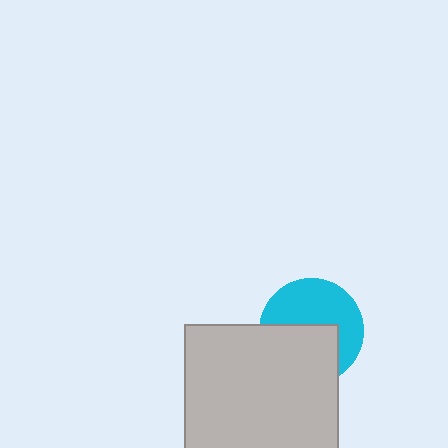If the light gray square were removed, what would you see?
You would see the complete cyan circle.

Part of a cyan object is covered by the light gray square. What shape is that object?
It is a circle.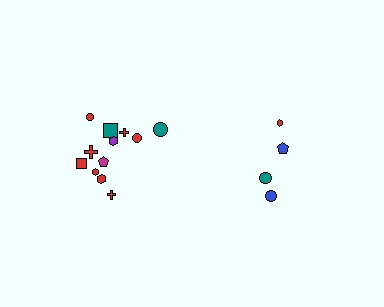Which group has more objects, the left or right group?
The left group.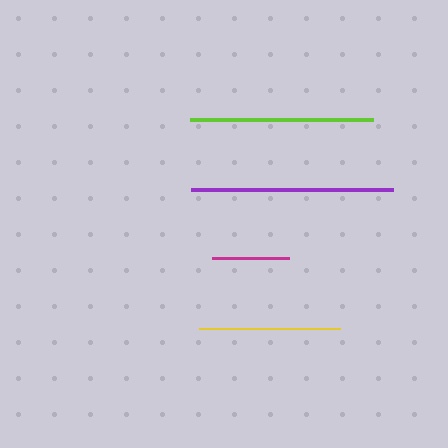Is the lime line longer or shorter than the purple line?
The purple line is longer than the lime line.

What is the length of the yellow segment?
The yellow segment is approximately 140 pixels long.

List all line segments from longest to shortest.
From longest to shortest: purple, lime, yellow, magenta.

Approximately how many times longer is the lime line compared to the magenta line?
The lime line is approximately 2.4 times the length of the magenta line.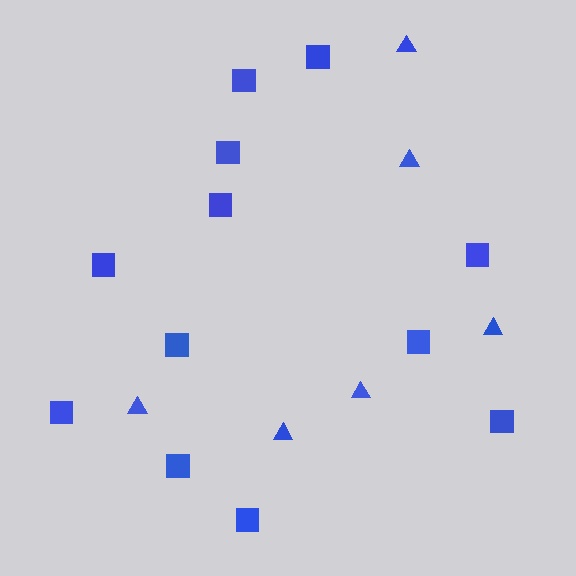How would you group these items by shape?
There are 2 groups: one group of triangles (6) and one group of squares (12).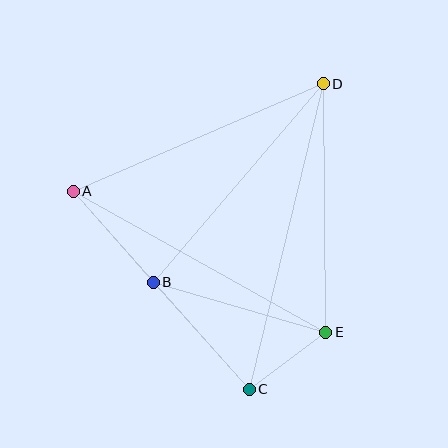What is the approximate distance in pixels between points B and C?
The distance between B and C is approximately 144 pixels.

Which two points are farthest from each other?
Points C and D are farthest from each other.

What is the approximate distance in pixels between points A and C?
The distance between A and C is approximately 265 pixels.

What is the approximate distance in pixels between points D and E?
The distance between D and E is approximately 248 pixels.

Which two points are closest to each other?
Points C and E are closest to each other.